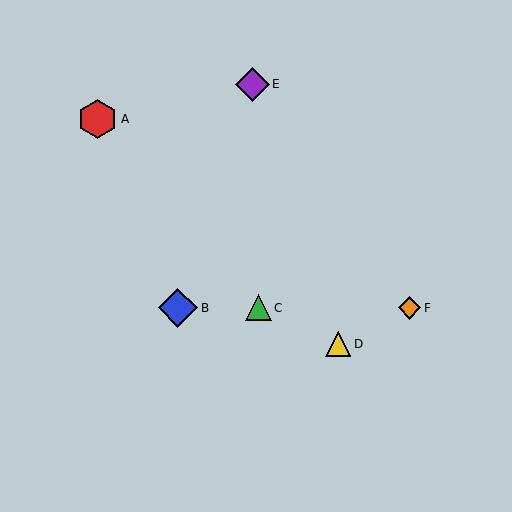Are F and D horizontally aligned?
No, F is at y≈308 and D is at y≈344.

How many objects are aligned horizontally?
3 objects (B, C, F) are aligned horizontally.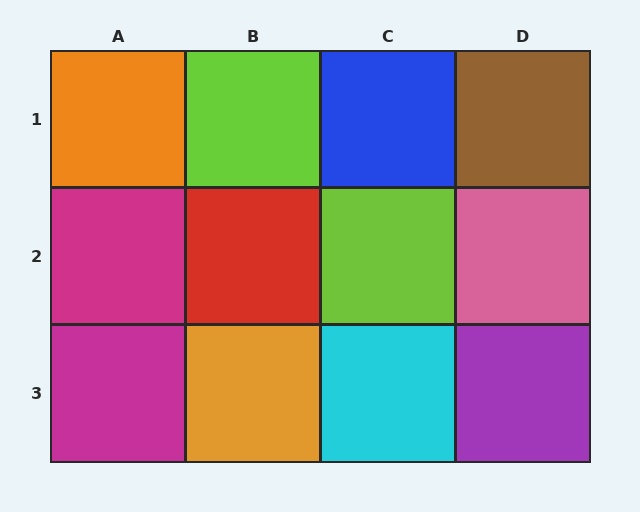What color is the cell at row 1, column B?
Lime.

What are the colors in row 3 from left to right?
Magenta, orange, cyan, purple.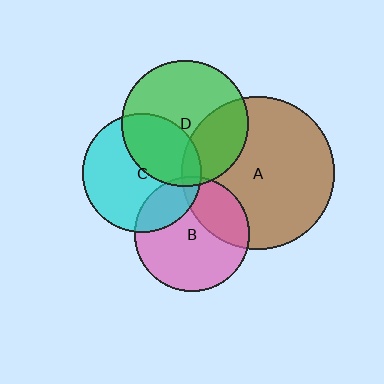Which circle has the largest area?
Circle A (brown).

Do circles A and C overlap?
Yes.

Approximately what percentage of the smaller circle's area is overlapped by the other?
Approximately 10%.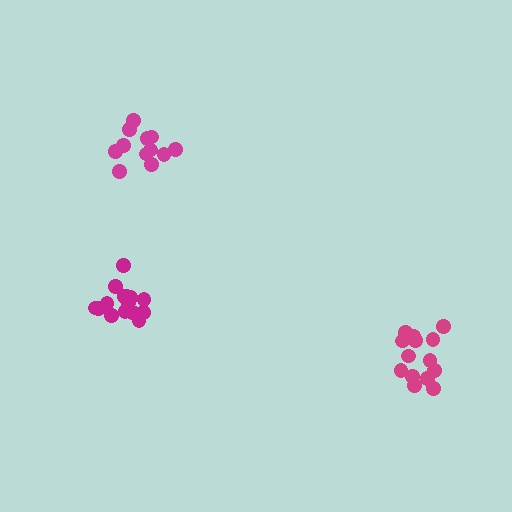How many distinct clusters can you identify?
There are 3 distinct clusters.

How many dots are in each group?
Group 1: 15 dots, Group 2: 14 dots, Group 3: 12 dots (41 total).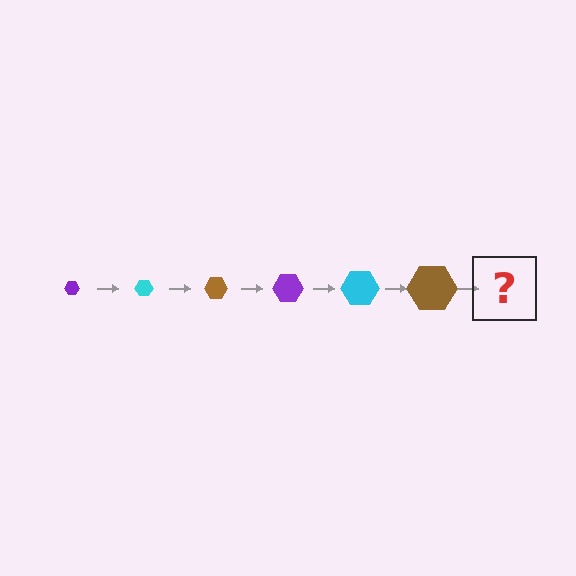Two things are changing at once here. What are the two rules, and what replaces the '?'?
The two rules are that the hexagon grows larger each step and the color cycles through purple, cyan, and brown. The '?' should be a purple hexagon, larger than the previous one.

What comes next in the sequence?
The next element should be a purple hexagon, larger than the previous one.